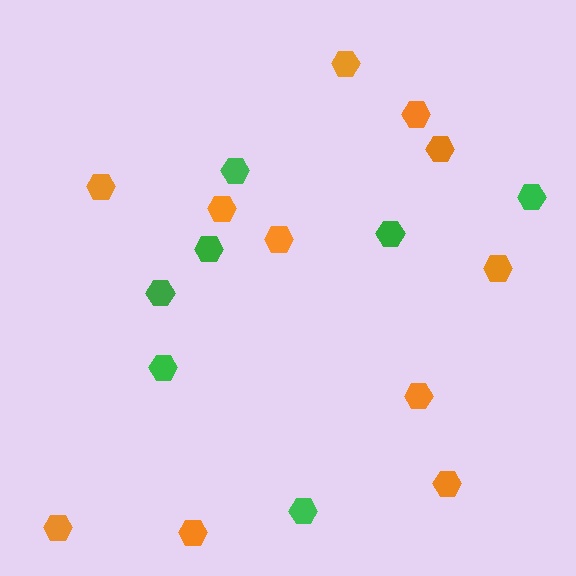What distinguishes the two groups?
There are 2 groups: one group of orange hexagons (11) and one group of green hexagons (7).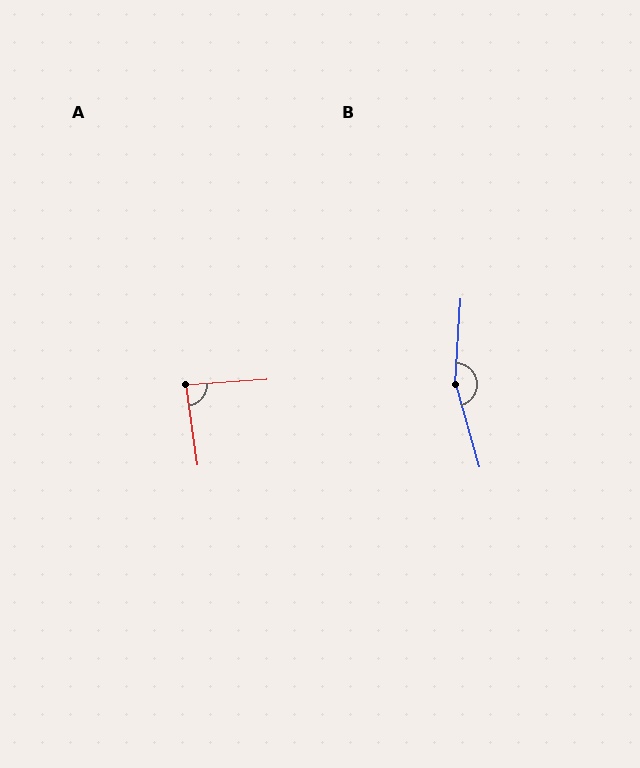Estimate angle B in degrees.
Approximately 160 degrees.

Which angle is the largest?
B, at approximately 160 degrees.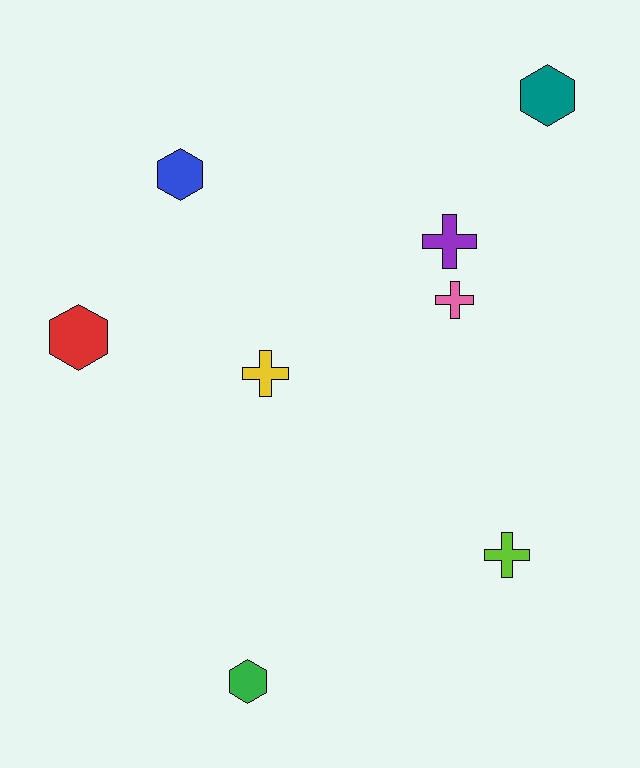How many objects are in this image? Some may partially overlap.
There are 8 objects.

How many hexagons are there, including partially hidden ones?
There are 4 hexagons.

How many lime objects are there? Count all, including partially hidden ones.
There is 1 lime object.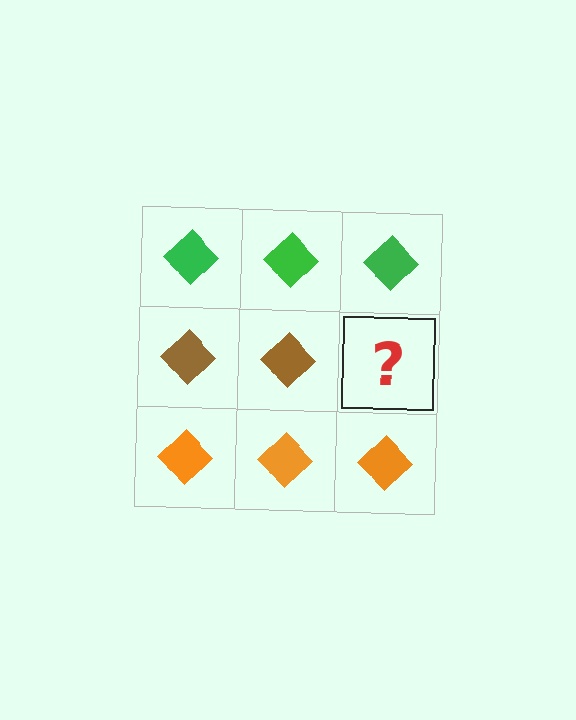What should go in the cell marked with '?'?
The missing cell should contain a brown diamond.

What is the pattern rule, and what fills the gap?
The rule is that each row has a consistent color. The gap should be filled with a brown diamond.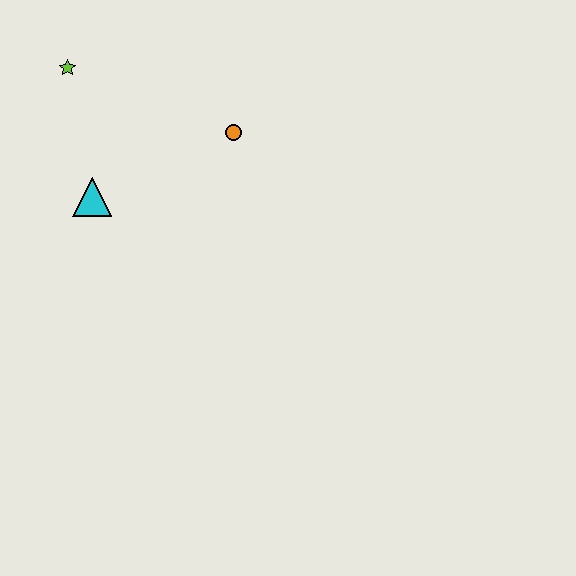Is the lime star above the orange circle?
Yes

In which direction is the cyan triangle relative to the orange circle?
The cyan triangle is to the left of the orange circle.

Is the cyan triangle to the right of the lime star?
Yes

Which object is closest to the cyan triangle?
The lime star is closest to the cyan triangle.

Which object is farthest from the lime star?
The orange circle is farthest from the lime star.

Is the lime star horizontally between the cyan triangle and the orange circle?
No